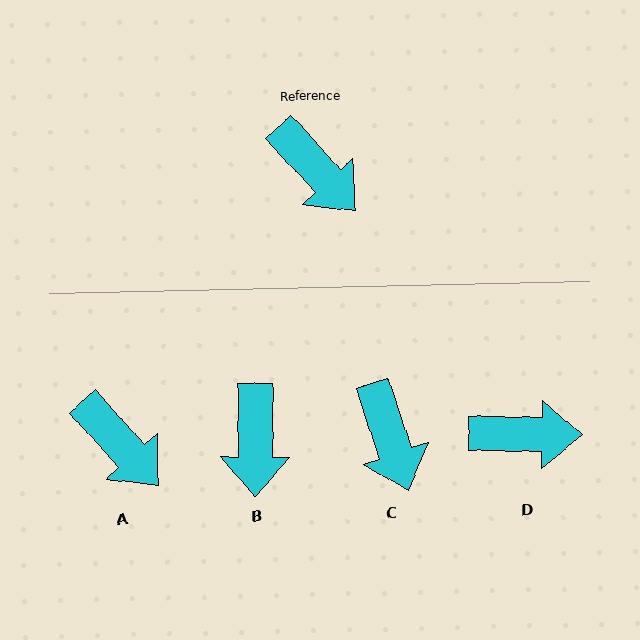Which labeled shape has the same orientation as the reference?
A.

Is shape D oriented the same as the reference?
No, it is off by about 47 degrees.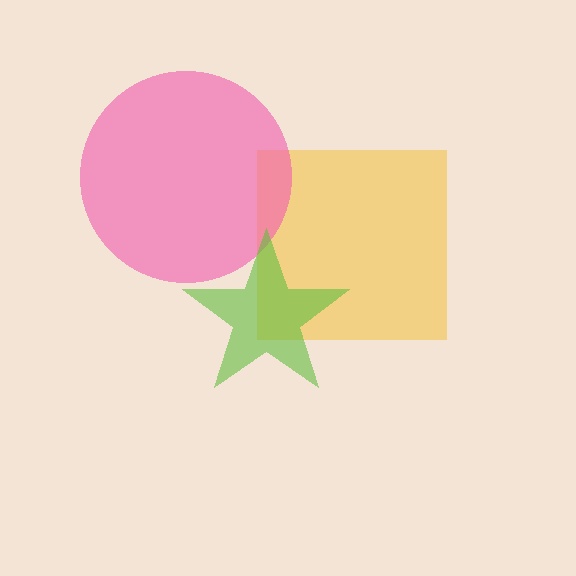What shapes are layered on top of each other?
The layered shapes are: a yellow square, a pink circle, a lime star.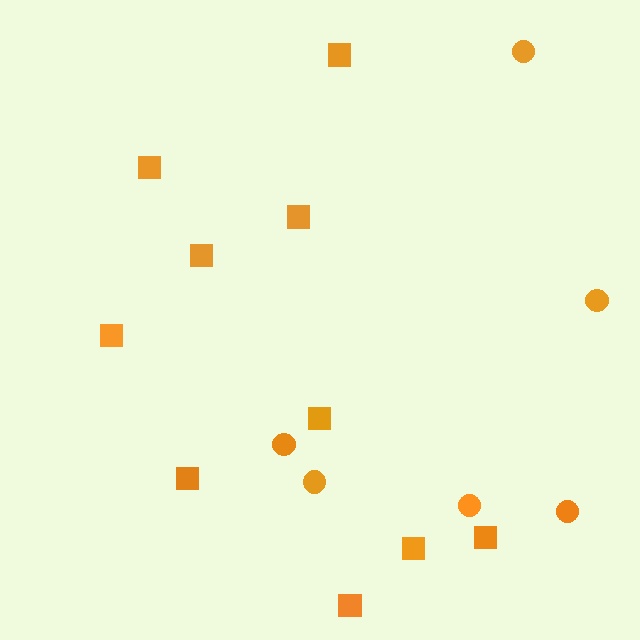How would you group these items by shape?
There are 2 groups: one group of circles (6) and one group of squares (10).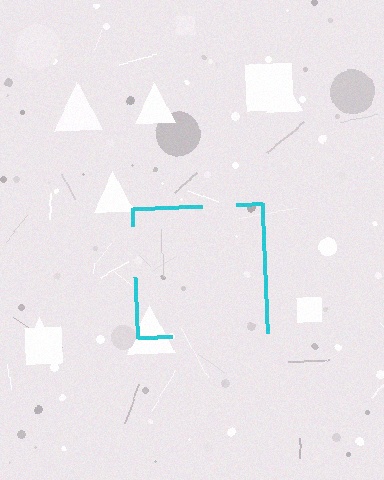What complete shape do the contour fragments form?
The contour fragments form a square.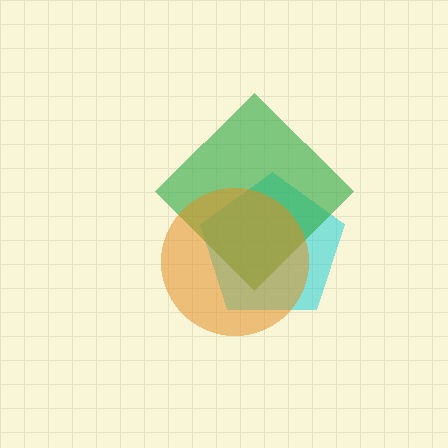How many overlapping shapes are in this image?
There are 3 overlapping shapes in the image.